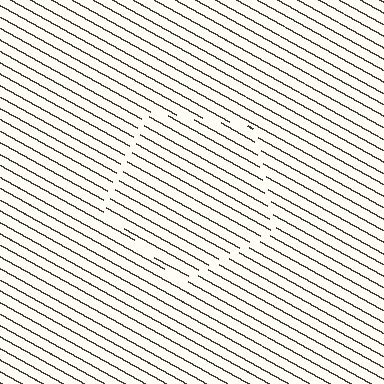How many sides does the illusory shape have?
5 sides — the line-ends trace a pentagon.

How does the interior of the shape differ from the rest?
The interior of the shape contains the same grating, shifted by half a period — the contour is defined by the phase discontinuity where line-ends from the inner and outer gratings abut.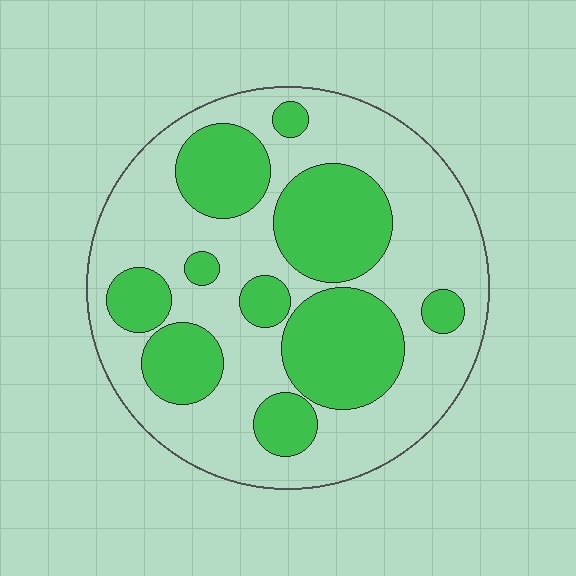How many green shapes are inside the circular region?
10.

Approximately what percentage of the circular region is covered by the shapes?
Approximately 40%.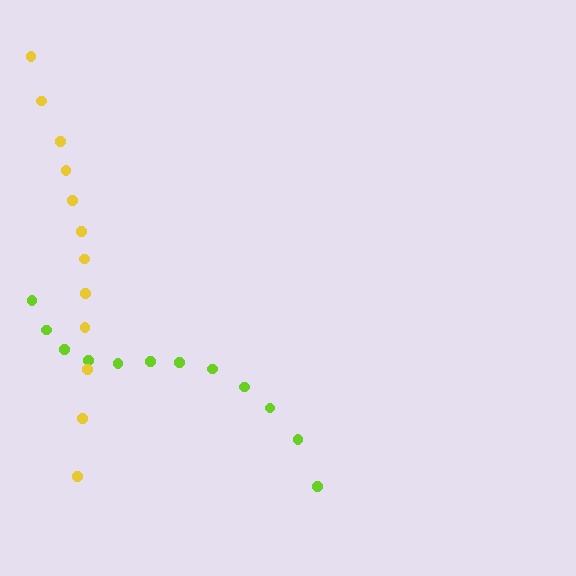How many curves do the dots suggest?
There are 2 distinct paths.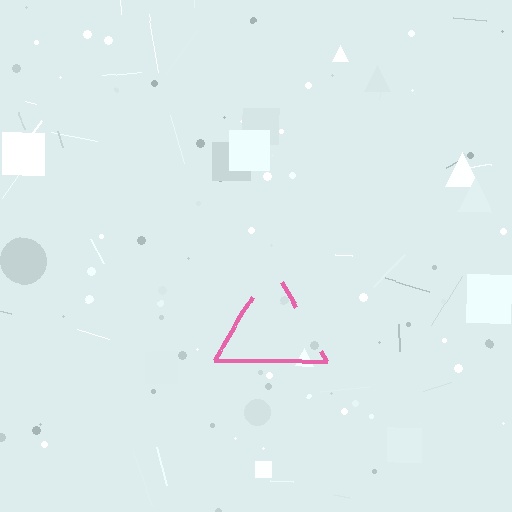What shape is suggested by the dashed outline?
The dashed outline suggests a triangle.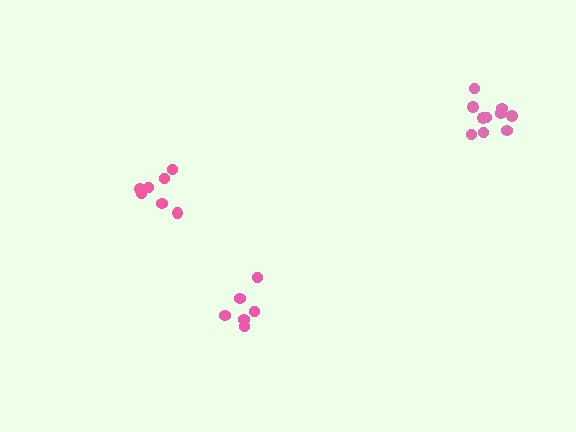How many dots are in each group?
Group 1: 10 dots, Group 2: 6 dots, Group 3: 7 dots (23 total).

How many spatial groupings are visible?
There are 3 spatial groupings.